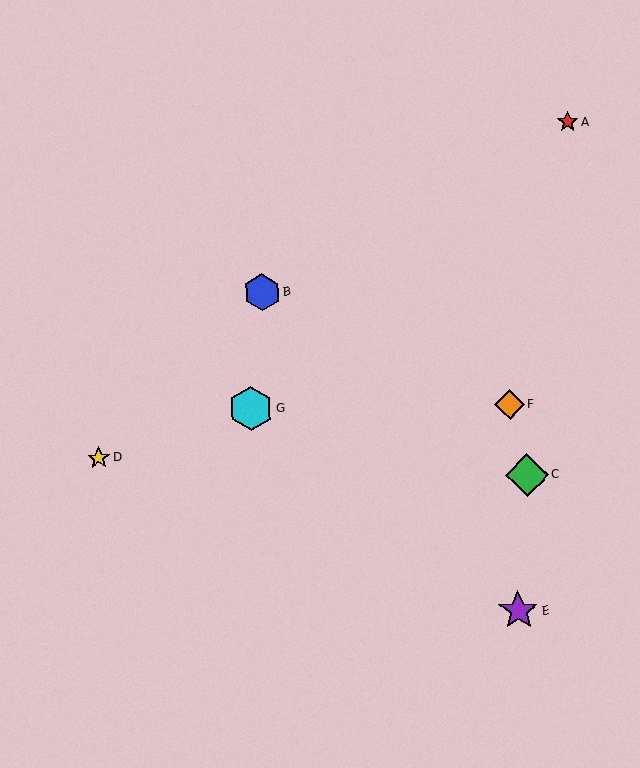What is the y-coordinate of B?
Object B is at y≈292.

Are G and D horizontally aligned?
No, G is at y≈409 and D is at y≈458.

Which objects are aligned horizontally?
Objects F, G are aligned horizontally.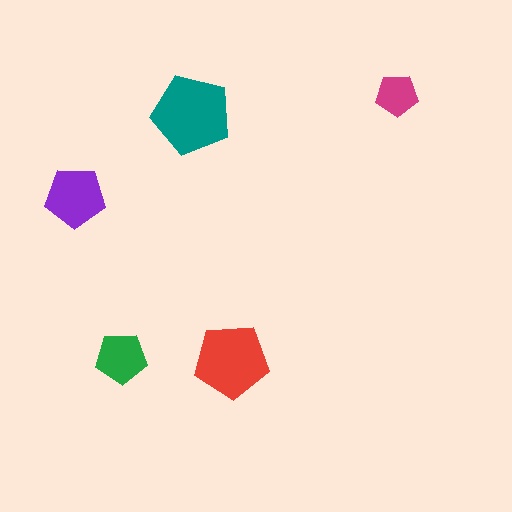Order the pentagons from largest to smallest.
the teal one, the red one, the purple one, the green one, the magenta one.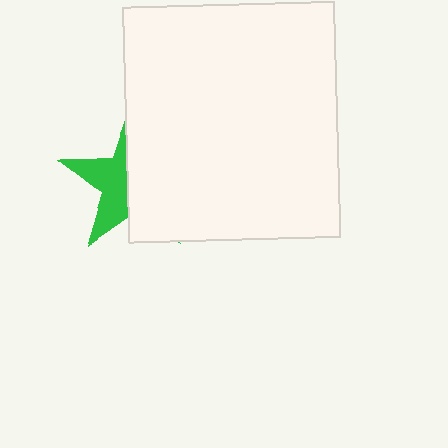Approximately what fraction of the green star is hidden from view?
Roughly 59% of the green star is hidden behind the white rectangle.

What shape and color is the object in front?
The object in front is a white rectangle.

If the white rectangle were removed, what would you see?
You would see the complete green star.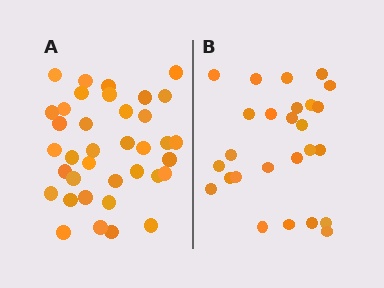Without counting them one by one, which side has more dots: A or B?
Region A (the left region) has more dots.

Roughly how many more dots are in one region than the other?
Region A has roughly 12 or so more dots than region B.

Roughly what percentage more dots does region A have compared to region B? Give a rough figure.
About 40% more.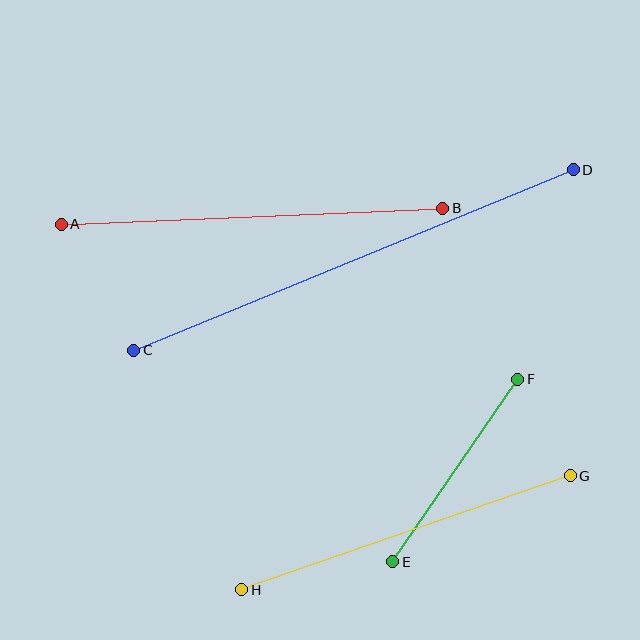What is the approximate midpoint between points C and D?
The midpoint is at approximately (354, 260) pixels.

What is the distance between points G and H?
The distance is approximately 348 pixels.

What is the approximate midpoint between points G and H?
The midpoint is at approximately (406, 533) pixels.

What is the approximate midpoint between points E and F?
The midpoint is at approximately (455, 470) pixels.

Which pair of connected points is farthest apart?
Points C and D are farthest apart.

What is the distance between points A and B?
The distance is approximately 381 pixels.